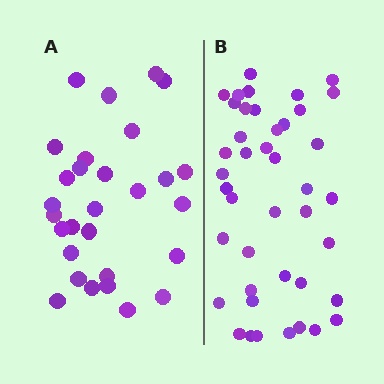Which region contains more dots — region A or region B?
Region B (the right region) has more dots.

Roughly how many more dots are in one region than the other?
Region B has approximately 15 more dots than region A.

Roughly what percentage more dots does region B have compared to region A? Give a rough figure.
About 45% more.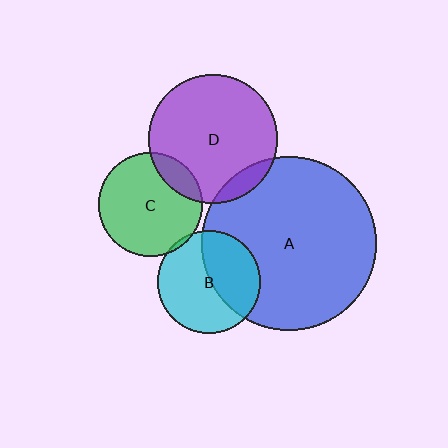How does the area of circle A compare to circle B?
Approximately 2.9 times.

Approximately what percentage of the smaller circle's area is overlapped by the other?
Approximately 5%.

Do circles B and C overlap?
Yes.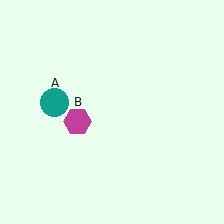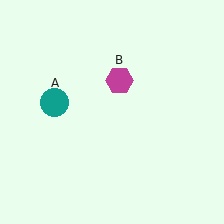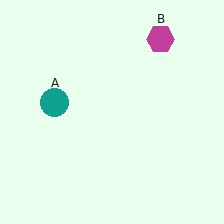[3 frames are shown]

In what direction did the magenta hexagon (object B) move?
The magenta hexagon (object B) moved up and to the right.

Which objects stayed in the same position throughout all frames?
Teal circle (object A) remained stationary.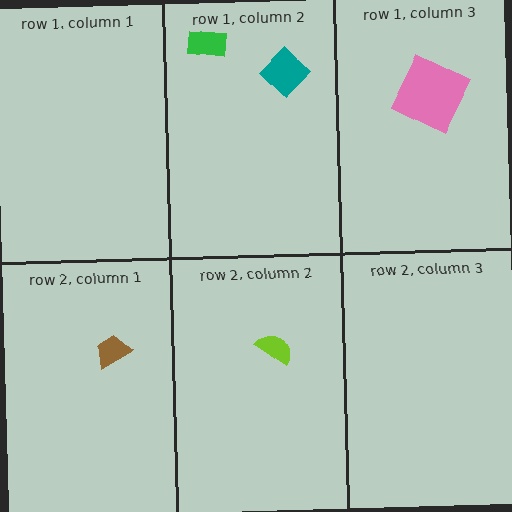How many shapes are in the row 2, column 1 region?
1.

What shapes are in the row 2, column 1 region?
The brown trapezoid.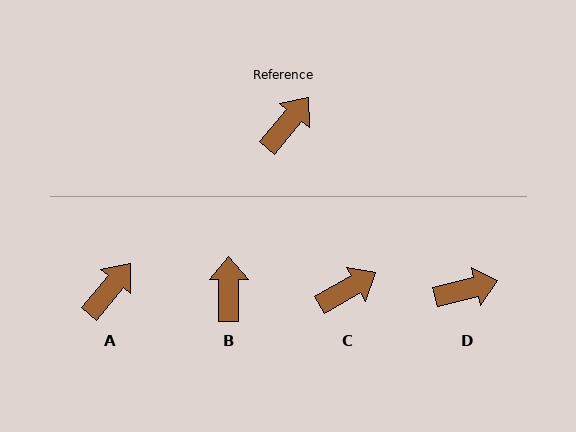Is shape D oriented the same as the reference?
No, it is off by about 36 degrees.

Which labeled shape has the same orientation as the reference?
A.